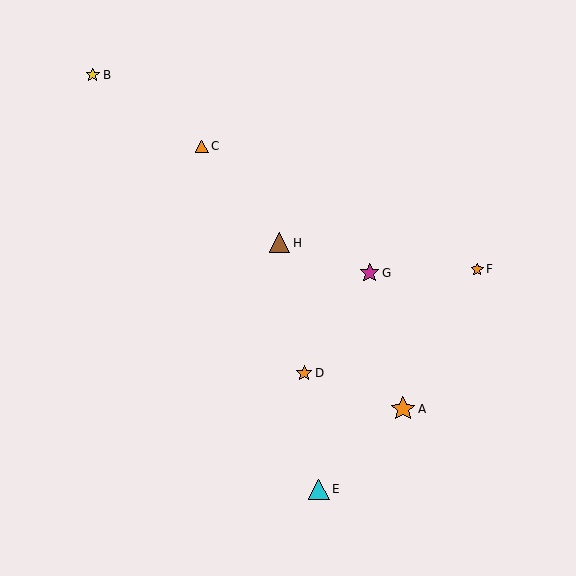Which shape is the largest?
The orange star (labeled A) is the largest.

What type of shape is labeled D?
Shape D is an orange star.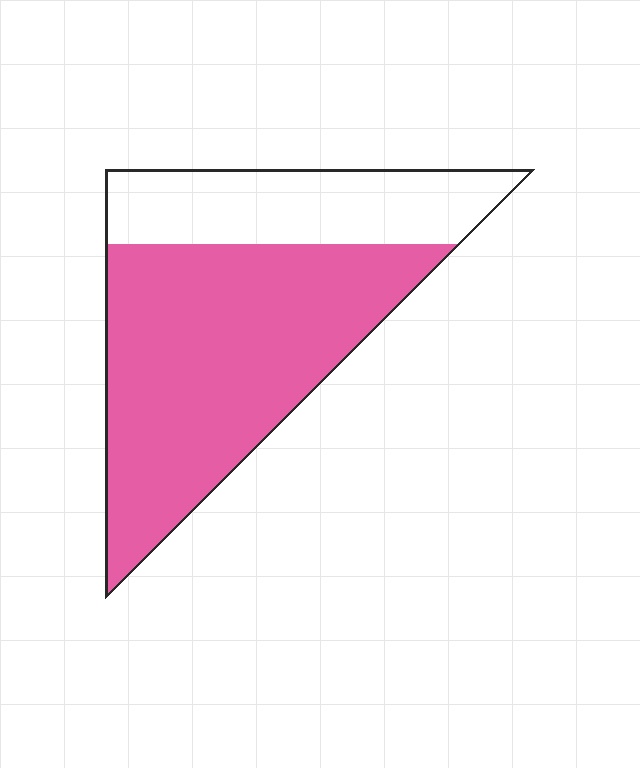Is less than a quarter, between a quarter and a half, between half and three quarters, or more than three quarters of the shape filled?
Between half and three quarters.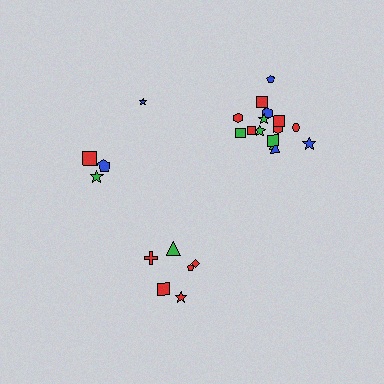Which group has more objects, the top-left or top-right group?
The top-right group.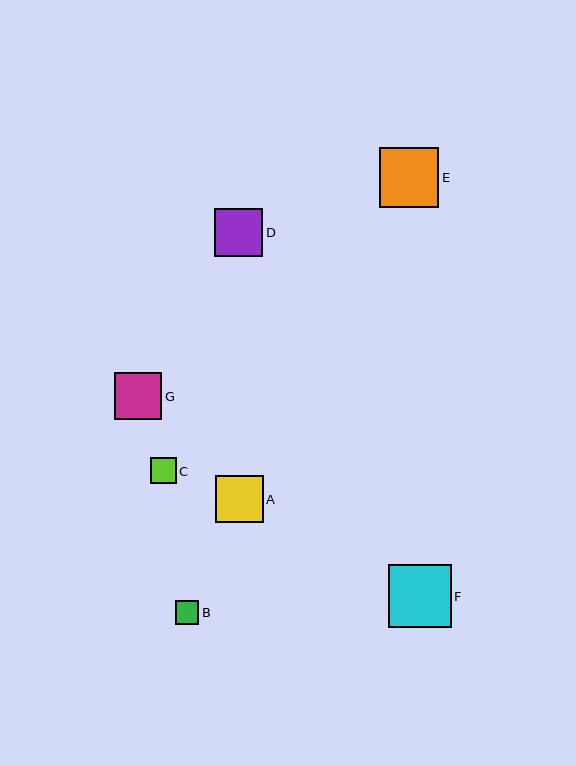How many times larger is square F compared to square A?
Square F is approximately 1.3 times the size of square A.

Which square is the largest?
Square F is the largest with a size of approximately 63 pixels.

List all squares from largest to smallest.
From largest to smallest: F, E, D, G, A, C, B.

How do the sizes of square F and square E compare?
Square F and square E are approximately the same size.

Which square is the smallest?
Square B is the smallest with a size of approximately 24 pixels.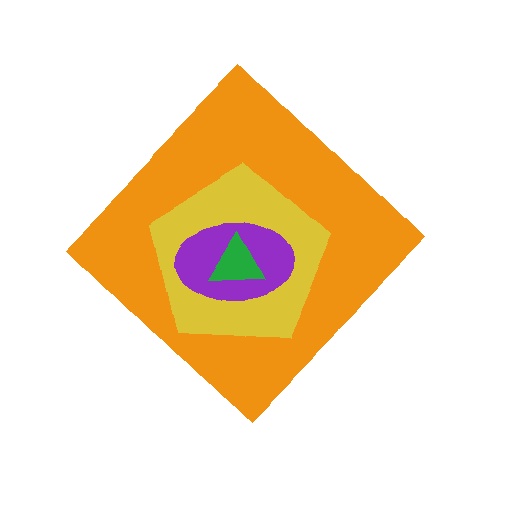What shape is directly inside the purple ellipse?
The green triangle.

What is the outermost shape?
The orange diamond.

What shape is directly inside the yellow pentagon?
The purple ellipse.